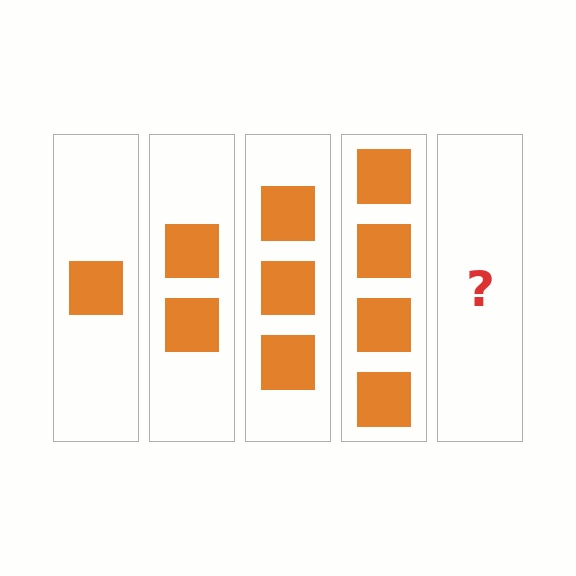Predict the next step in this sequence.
The next step is 5 squares.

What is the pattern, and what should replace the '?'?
The pattern is that each step adds one more square. The '?' should be 5 squares.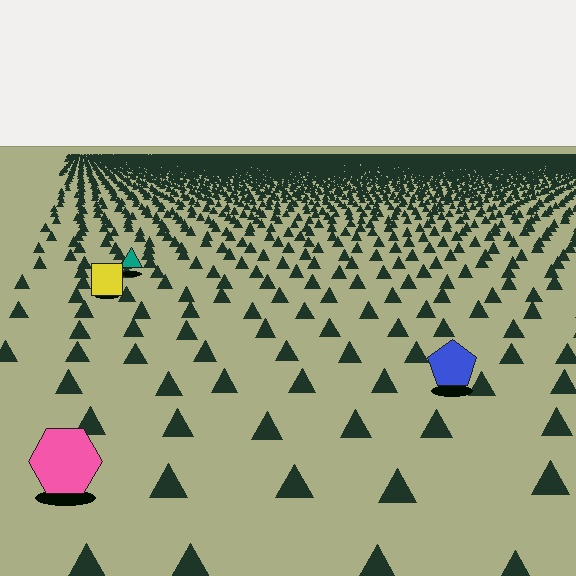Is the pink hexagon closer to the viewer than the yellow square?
Yes. The pink hexagon is closer — you can tell from the texture gradient: the ground texture is coarser near it.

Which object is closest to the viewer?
The pink hexagon is closest. The texture marks near it are larger and more spread out.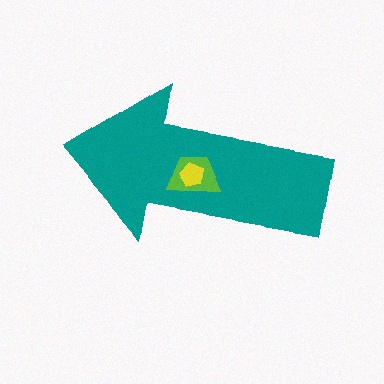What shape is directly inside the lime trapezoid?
The yellow pentagon.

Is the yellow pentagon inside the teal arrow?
Yes.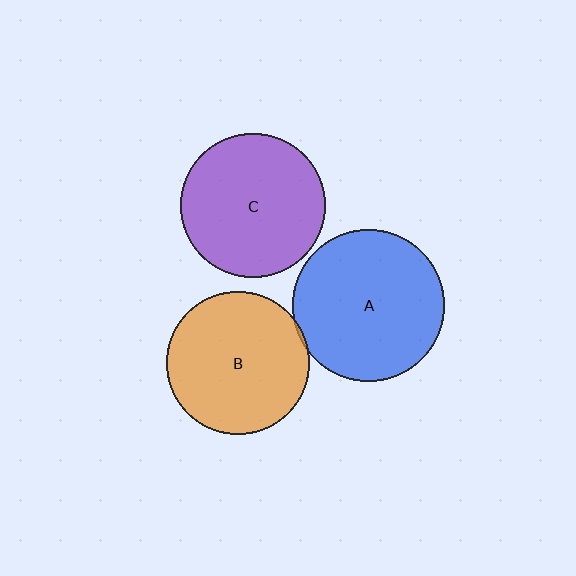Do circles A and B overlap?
Yes.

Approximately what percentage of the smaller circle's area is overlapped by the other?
Approximately 5%.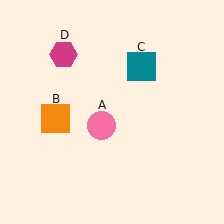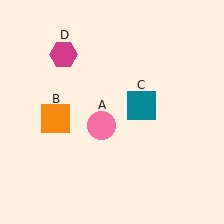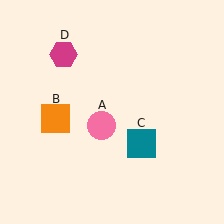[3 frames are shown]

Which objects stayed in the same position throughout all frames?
Pink circle (object A) and orange square (object B) and magenta hexagon (object D) remained stationary.